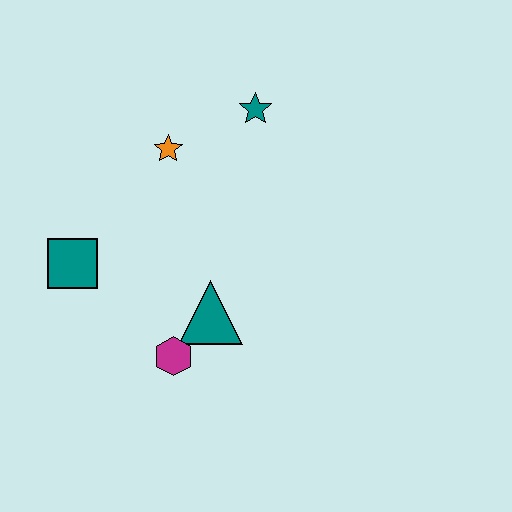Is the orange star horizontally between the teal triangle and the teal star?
No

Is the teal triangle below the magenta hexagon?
No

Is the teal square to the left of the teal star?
Yes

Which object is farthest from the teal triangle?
The teal star is farthest from the teal triangle.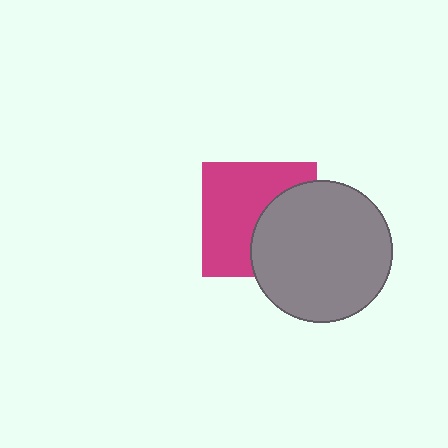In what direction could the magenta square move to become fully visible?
The magenta square could move left. That would shift it out from behind the gray circle entirely.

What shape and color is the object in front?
The object in front is a gray circle.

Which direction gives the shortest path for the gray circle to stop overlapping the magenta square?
Moving right gives the shortest separation.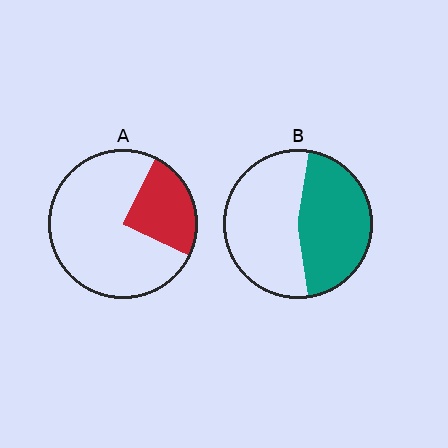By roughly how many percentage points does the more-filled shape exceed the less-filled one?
By roughly 20 percentage points (B over A).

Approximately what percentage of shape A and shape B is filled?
A is approximately 25% and B is approximately 45%.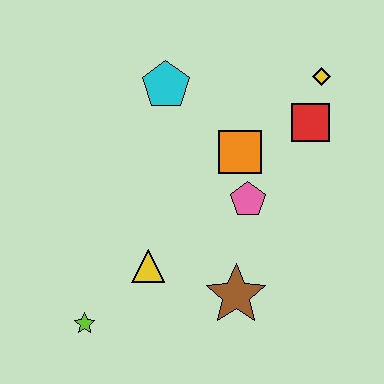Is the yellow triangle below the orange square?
Yes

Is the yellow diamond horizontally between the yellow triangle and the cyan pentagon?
No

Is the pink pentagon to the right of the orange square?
Yes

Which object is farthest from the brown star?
The yellow diamond is farthest from the brown star.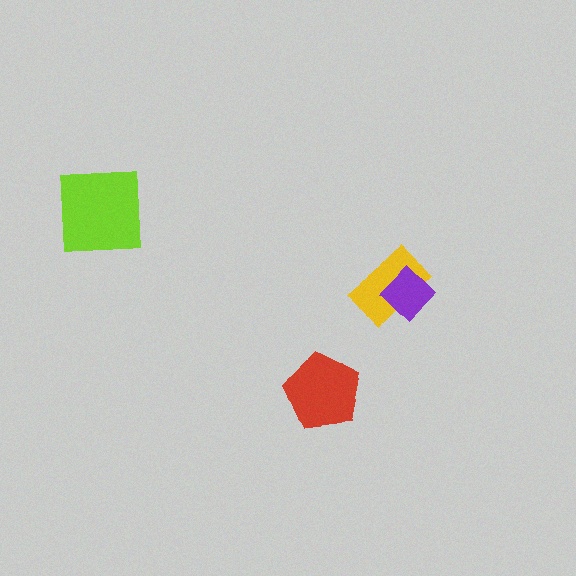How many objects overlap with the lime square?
0 objects overlap with the lime square.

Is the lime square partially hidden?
No, no other shape covers it.